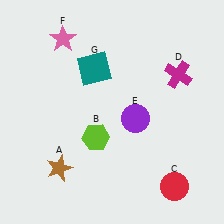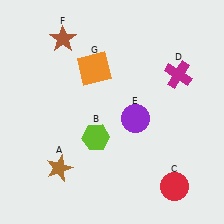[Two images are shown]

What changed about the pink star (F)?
In Image 1, F is pink. In Image 2, it changed to brown.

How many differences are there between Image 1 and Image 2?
There are 2 differences between the two images.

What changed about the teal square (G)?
In Image 1, G is teal. In Image 2, it changed to orange.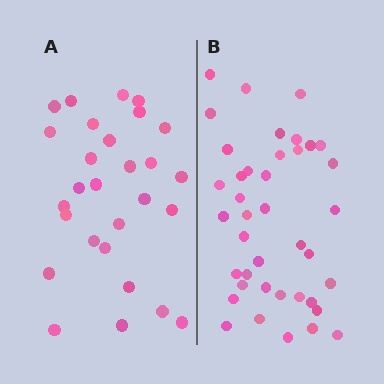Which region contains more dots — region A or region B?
Region B (the right region) has more dots.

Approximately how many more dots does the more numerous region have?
Region B has roughly 12 or so more dots than region A.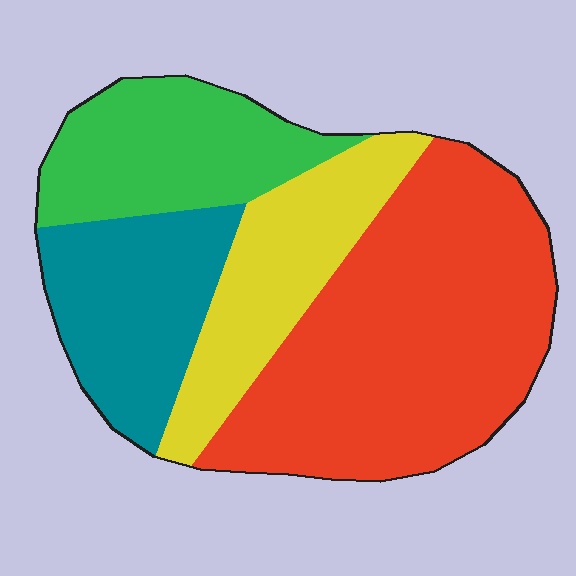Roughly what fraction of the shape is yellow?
Yellow covers around 20% of the shape.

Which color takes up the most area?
Red, at roughly 45%.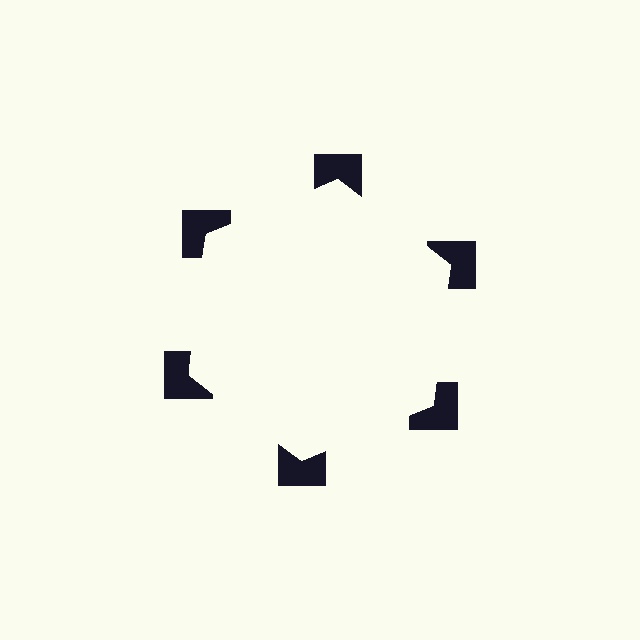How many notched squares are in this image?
There are 6 — one at each vertex of the illusory hexagon.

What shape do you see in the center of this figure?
An illusory hexagon — its edges are inferred from the aligned wedge cuts in the notched squares, not physically drawn.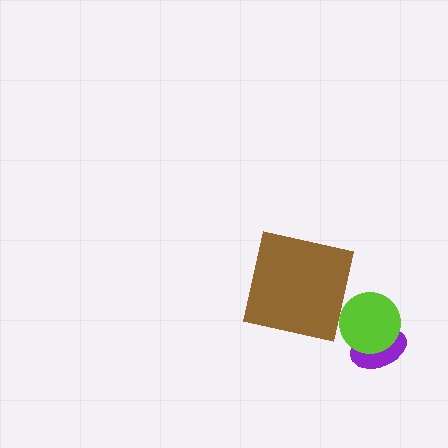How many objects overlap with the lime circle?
1 object overlaps with the lime circle.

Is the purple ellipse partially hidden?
Yes, it is partially covered by another shape.